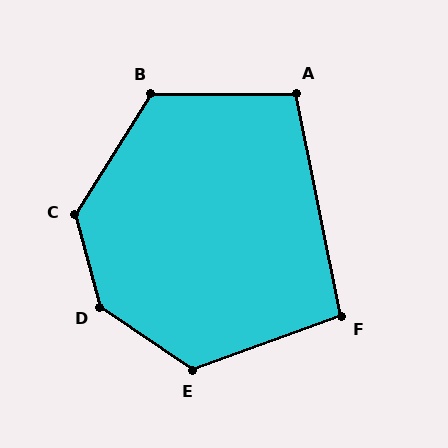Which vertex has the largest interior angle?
D, at approximately 139 degrees.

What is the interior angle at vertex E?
Approximately 126 degrees (obtuse).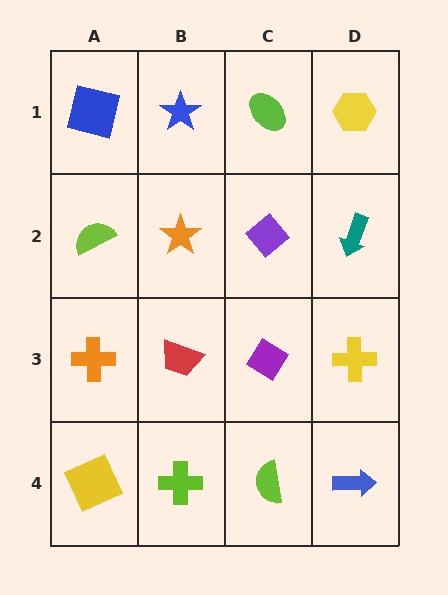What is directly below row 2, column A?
An orange cross.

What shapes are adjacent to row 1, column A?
A lime semicircle (row 2, column A), a blue star (row 1, column B).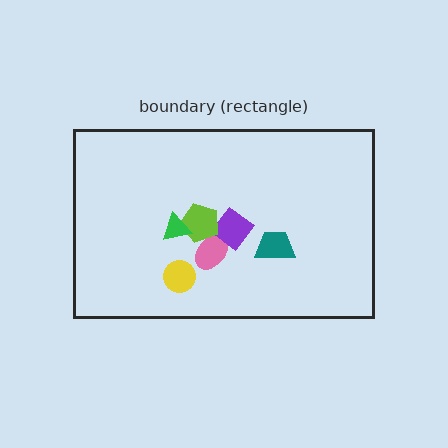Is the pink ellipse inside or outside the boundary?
Inside.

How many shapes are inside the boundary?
6 inside, 0 outside.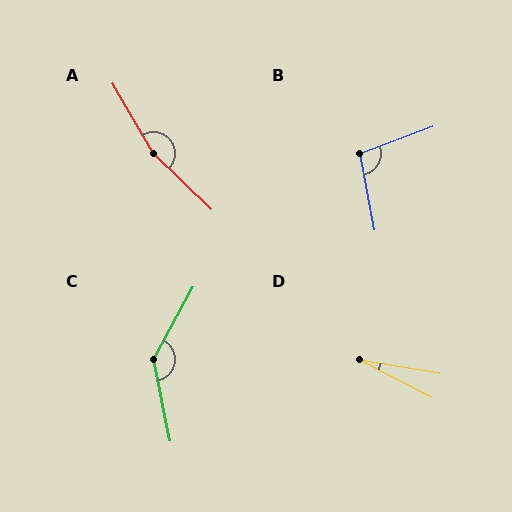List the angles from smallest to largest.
D (18°), B (100°), C (140°), A (164°).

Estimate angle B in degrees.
Approximately 100 degrees.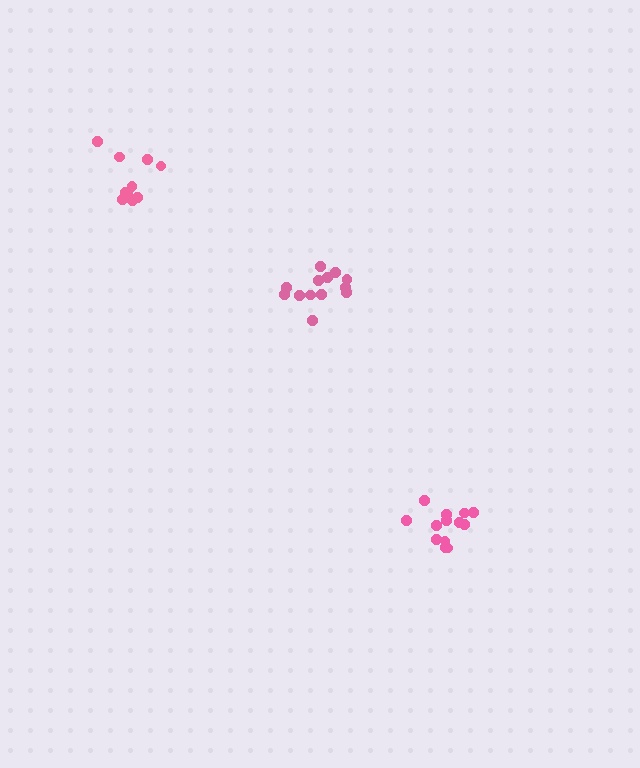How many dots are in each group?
Group 1: 10 dots, Group 2: 13 dots, Group 3: 13 dots (36 total).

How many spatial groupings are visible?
There are 3 spatial groupings.